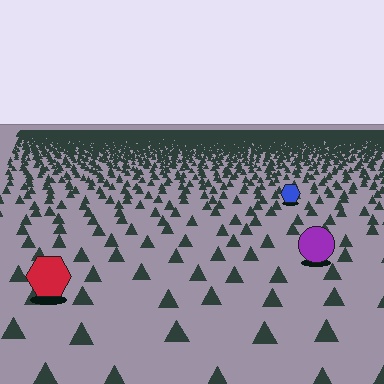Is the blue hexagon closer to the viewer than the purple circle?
No. The purple circle is closer — you can tell from the texture gradient: the ground texture is coarser near it.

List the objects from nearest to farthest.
From nearest to farthest: the red hexagon, the purple circle, the blue hexagon.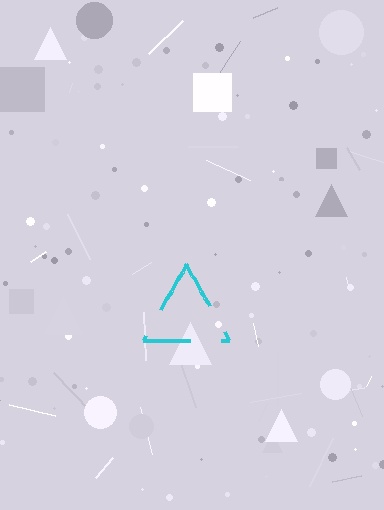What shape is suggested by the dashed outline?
The dashed outline suggests a triangle.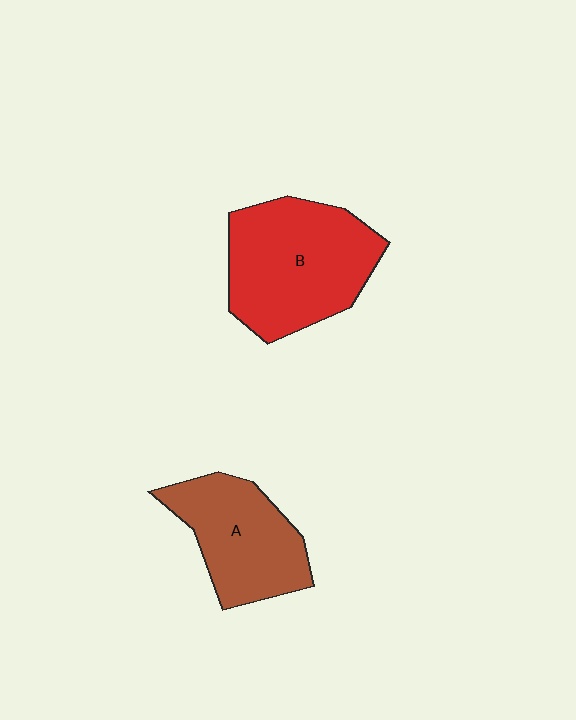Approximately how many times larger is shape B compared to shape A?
Approximately 1.4 times.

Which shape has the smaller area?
Shape A (brown).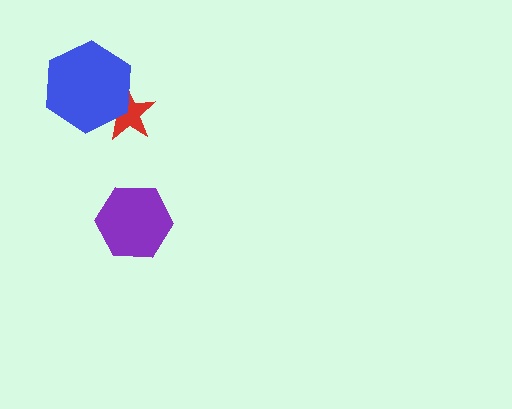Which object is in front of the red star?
The blue hexagon is in front of the red star.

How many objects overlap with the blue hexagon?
1 object overlaps with the blue hexagon.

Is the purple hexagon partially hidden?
No, no other shape covers it.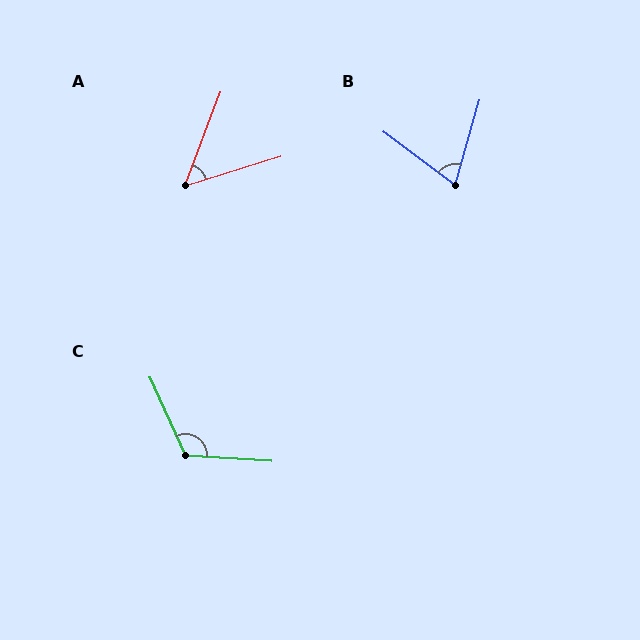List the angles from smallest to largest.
A (52°), B (69°), C (117°).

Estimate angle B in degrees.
Approximately 69 degrees.